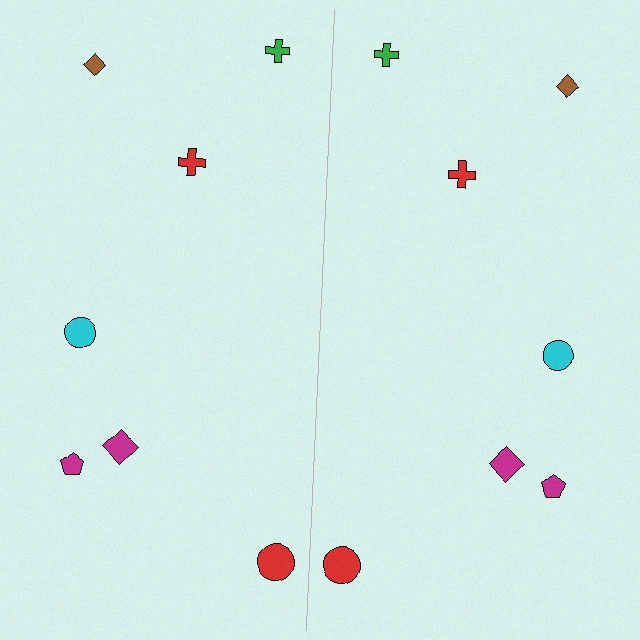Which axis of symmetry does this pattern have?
The pattern has a vertical axis of symmetry running through the center of the image.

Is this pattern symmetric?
Yes, this pattern has bilateral (reflection) symmetry.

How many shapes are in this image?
There are 14 shapes in this image.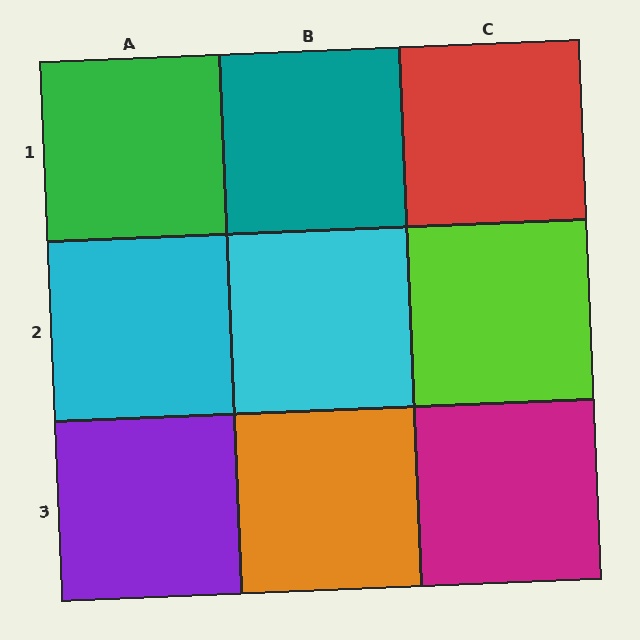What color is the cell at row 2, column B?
Cyan.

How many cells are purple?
1 cell is purple.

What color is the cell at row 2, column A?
Cyan.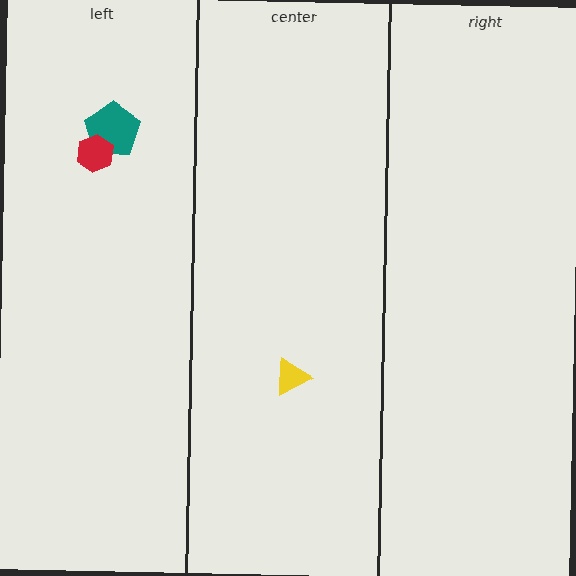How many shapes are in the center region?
1.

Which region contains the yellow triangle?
The center region.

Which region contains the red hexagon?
The left region.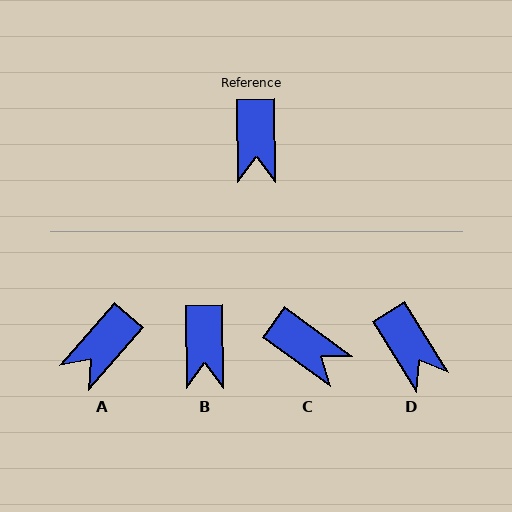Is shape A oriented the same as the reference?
No, it is off by about 42 degrees.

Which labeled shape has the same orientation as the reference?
B.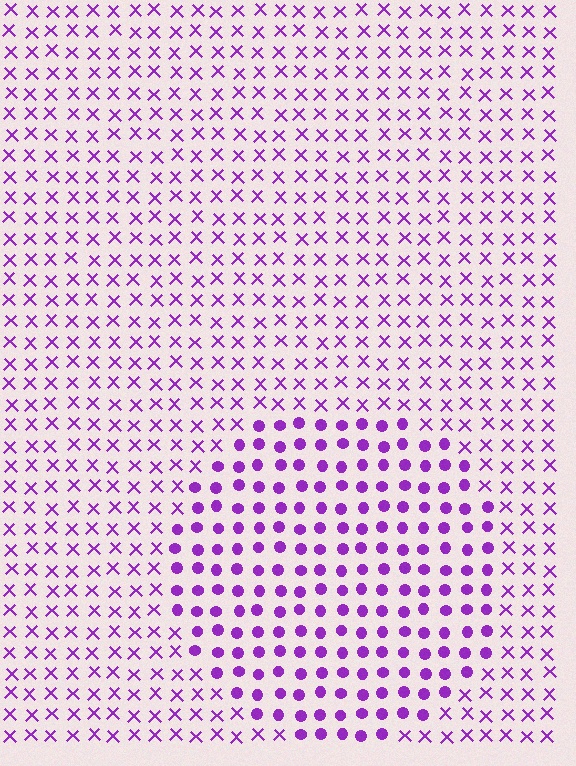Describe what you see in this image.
The image is filled with small purple elements arranged in a uniform grid. A circle-shaped region contains circles, while the surrounding area contains X marks. The boundary is defined purely by the change in element shape.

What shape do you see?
I see a circle.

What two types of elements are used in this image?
The image uses circles inside the circle region and X marks outside it.